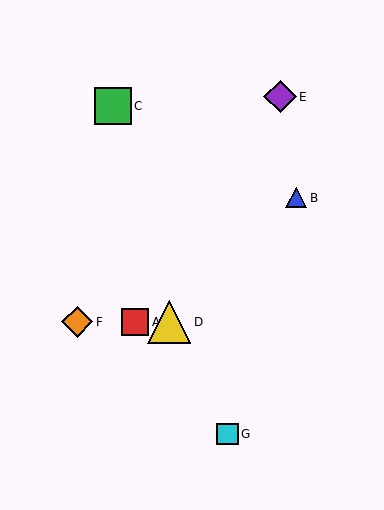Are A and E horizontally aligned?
No, A is at y≈322 and E is at y≈97.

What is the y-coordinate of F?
Object F is at y≈322.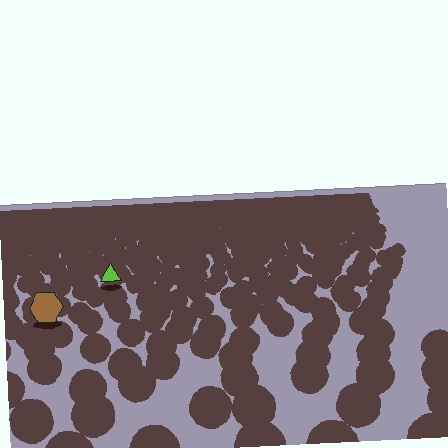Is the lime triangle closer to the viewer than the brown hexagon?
No. The brown hexagon is closer — you can tell from the texture gradient: the ground texture is coarser near it.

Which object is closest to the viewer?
The brown hexagon is closest. The texture marks near it are larger and more spread out.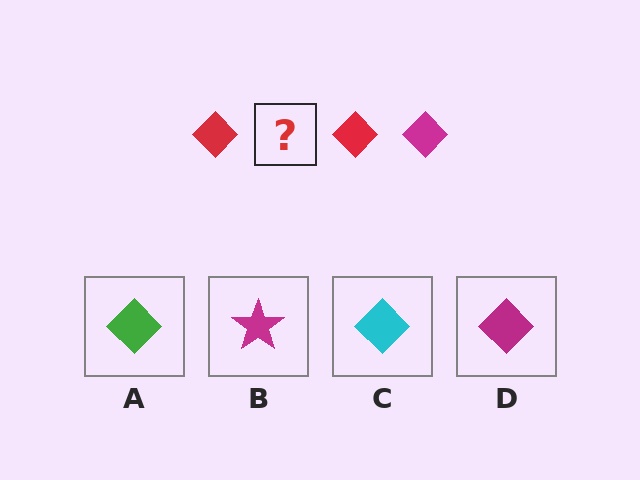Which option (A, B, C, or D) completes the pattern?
D.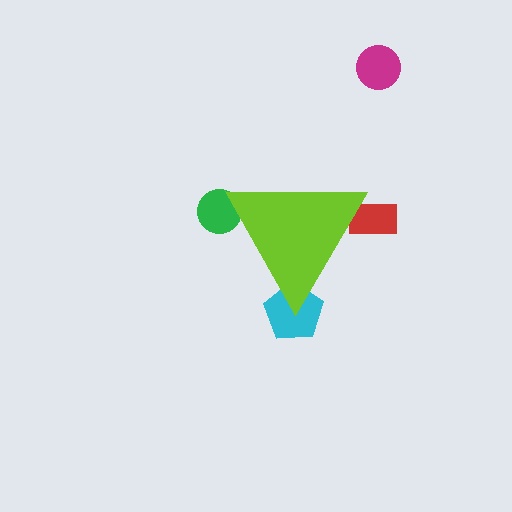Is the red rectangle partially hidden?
Yes, the red rectangle is partially hidden behind the lime triangle.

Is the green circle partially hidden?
Yes, the green circle is partially hidden behind the lime triangle.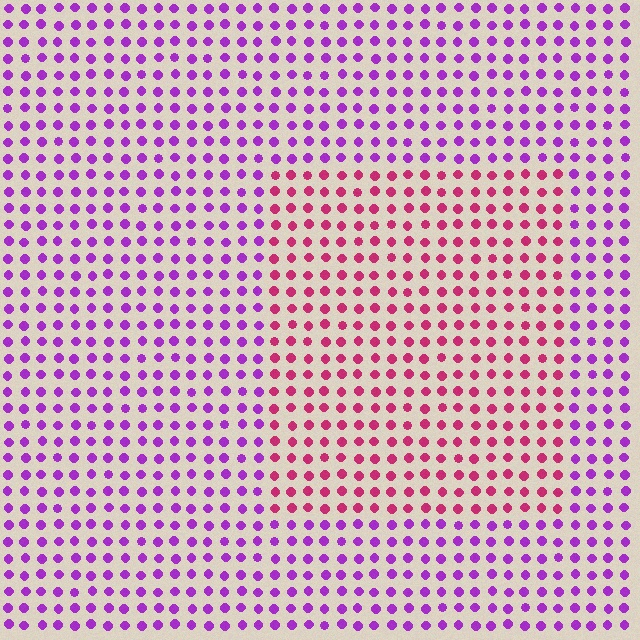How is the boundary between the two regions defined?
The boundary is defined purely by a slight shift in hue (about 46 degrees). Spacing, size, and orientation are identical on both sides.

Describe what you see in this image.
The image is filled with small purple elements in a uniform arrangement. A rectangle-shaped region is visible where the elements are tinted to a slightly different hue, forming a subtle color boundary.